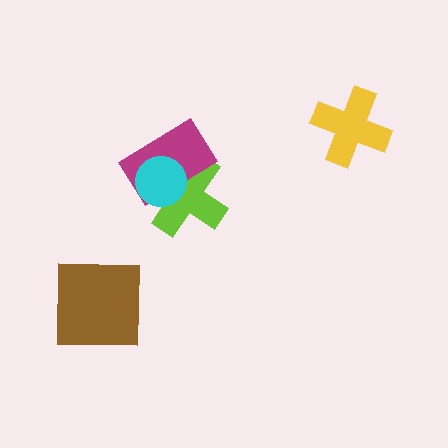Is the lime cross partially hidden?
Yes, it is partially covered by another shape.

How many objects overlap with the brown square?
0 objects overlap with the brown square.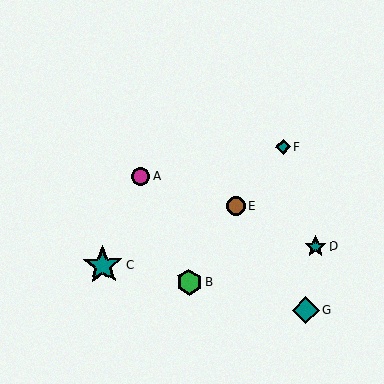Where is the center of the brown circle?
The center of the brown circle is at (236, 206).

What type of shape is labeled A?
Shape A is a magenta circle.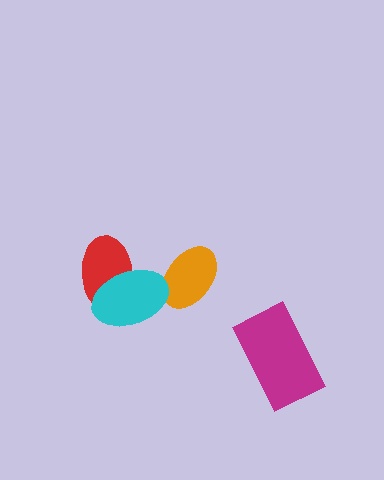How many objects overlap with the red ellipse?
1 object overlaps with the red ellipse.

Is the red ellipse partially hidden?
Yes, it is partially covered by another shape.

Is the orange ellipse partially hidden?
Yes, it is partially covered by another shape.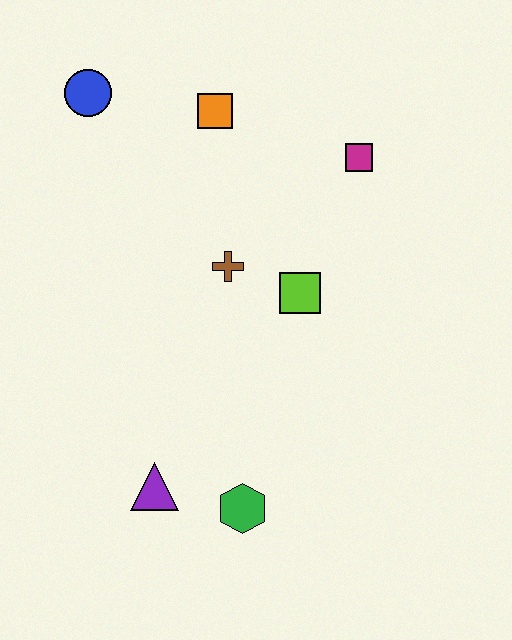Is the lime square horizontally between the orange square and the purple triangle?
No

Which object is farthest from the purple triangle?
The blue circle is farthest from the purple triangle.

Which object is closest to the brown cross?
The lime square is closest to the brown cross.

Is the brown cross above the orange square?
No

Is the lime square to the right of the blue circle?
Yes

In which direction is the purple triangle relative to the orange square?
The purple triangle is below the orange square.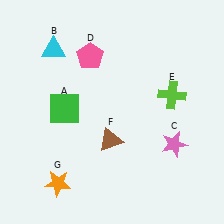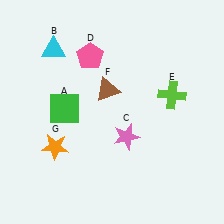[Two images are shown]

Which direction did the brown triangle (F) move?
The brown triangle (F) moved up.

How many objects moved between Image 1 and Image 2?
3 objects moved between the two images.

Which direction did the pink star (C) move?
The pink star (C) moved left.